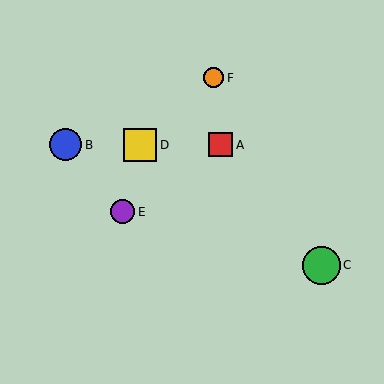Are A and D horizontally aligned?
Yes, both are at y≈145.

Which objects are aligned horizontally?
Objects A, B, D are aligned horizontally.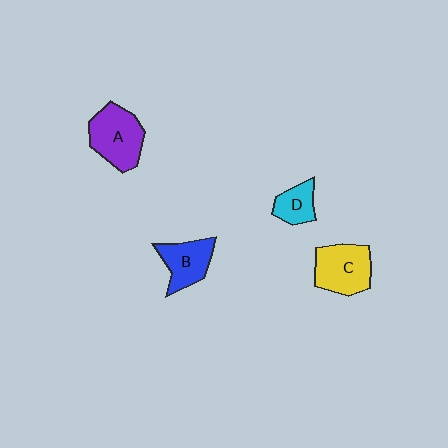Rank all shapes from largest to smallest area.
From largest to smallest: A (purple), C (yellow), B (blue), D (cyan).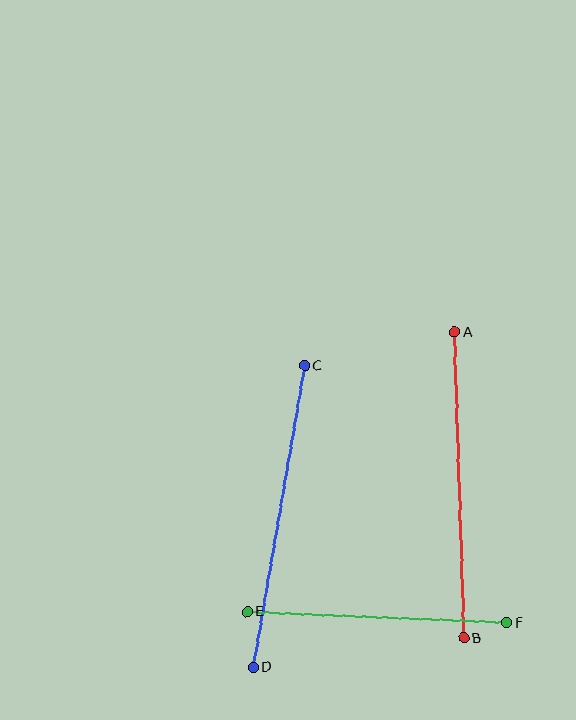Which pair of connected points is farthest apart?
Points C and D are farthest apart.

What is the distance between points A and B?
The distance is approximately 306 pixels.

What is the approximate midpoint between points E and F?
The midpoint is at approximately (377, 617) pixels.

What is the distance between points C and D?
The distance is approximately 306 pixels.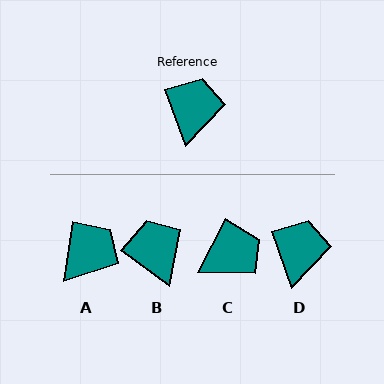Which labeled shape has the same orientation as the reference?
D.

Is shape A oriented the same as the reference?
No, it is off by about 29 degrees.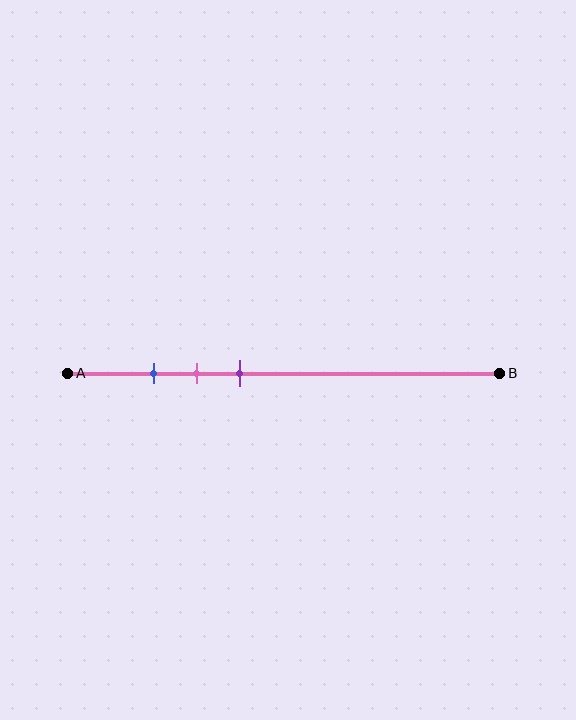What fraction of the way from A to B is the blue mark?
The blue mark is approximately 20% (0.2) of the way from A to B.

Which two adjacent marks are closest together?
The blue and pink marks are the closest adjacent pair.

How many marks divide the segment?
There are 3 marks dividing the segment.